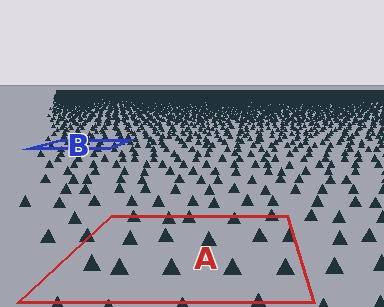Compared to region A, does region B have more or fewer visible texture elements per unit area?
Region B has more texture elements per unit area — they are packed more densely because it is farther away.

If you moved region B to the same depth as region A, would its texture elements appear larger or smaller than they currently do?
They would appear larger. At a closer depth, the same texture elements are projected at a bigger on-screen size.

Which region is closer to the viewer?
Region A is closer. The texture elements there are larger and more spread out.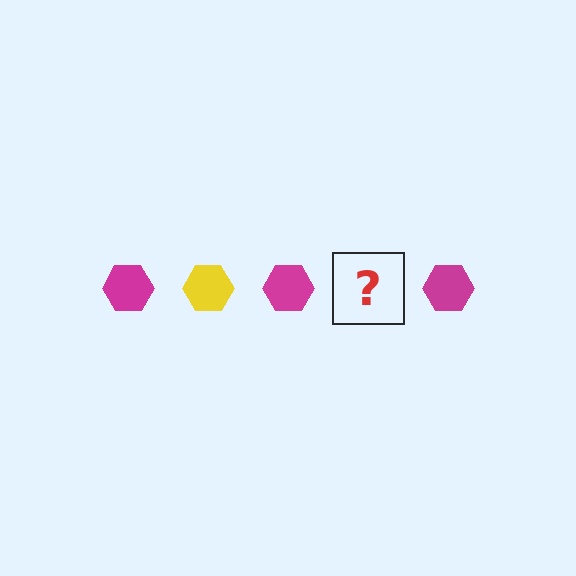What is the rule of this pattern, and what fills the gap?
The rule is that the pattern cycles through magenta, yellow hexagons. The gap should be filled with a yellow hexagon.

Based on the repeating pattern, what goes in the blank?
The blank should be a yellow hexagon.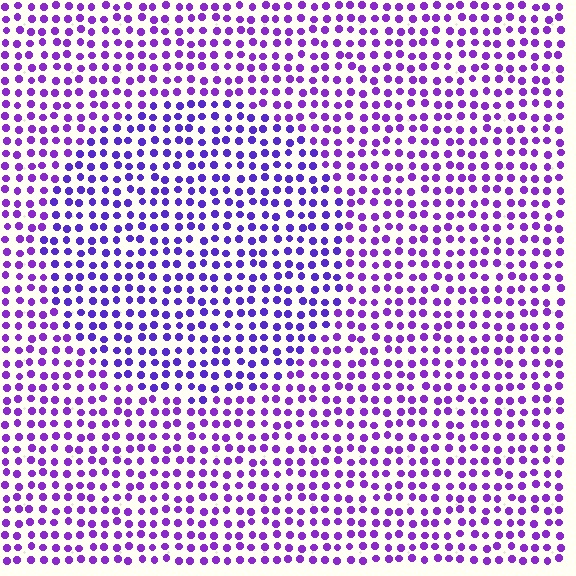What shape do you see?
I see a circle.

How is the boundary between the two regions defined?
The boundary is defined purely by a slight shift in hue (about 20 degrees). Spacing, size, and orientation are identical on both sides.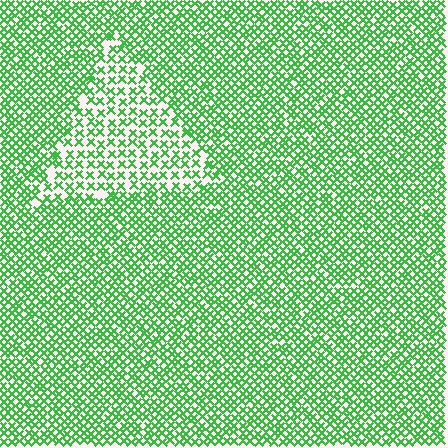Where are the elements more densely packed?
The elements are more densely packed outside the triangle boundary.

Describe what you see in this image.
The image contains small green elements arranged at two different densities. A triangle-shaped region is visible where the elements are less densely packed than the surrounding area.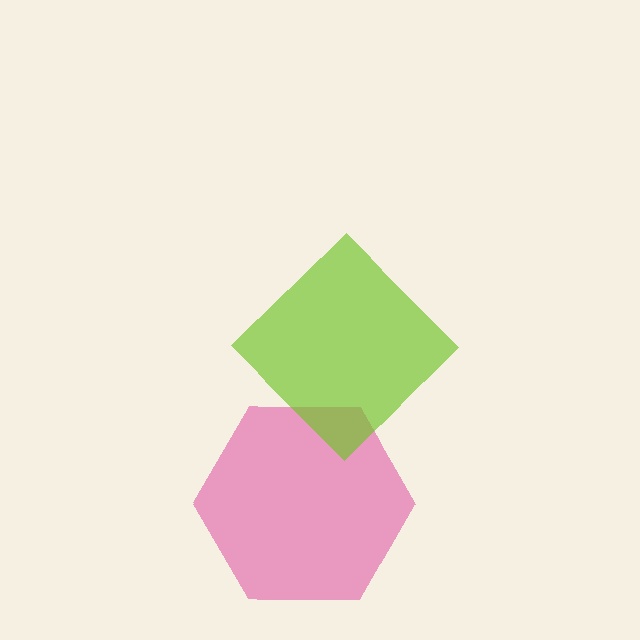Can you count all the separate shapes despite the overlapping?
Yes, there are 2 separate shapes.